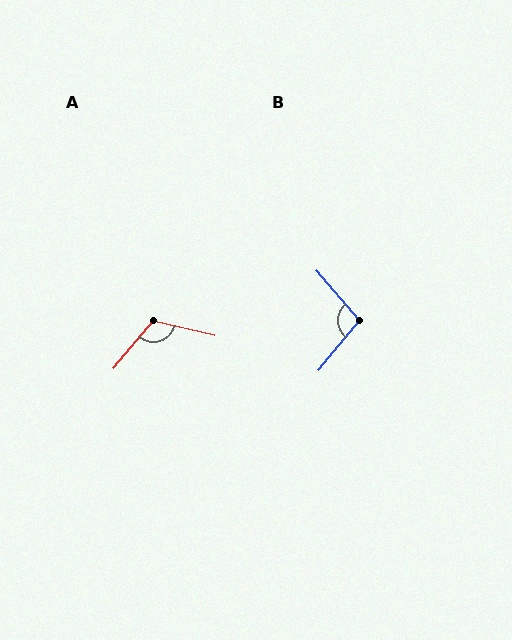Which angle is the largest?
A, at approximately 116 degrees.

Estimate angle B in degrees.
Approximately 100 degrees.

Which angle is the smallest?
B, at approximately 100 degrees.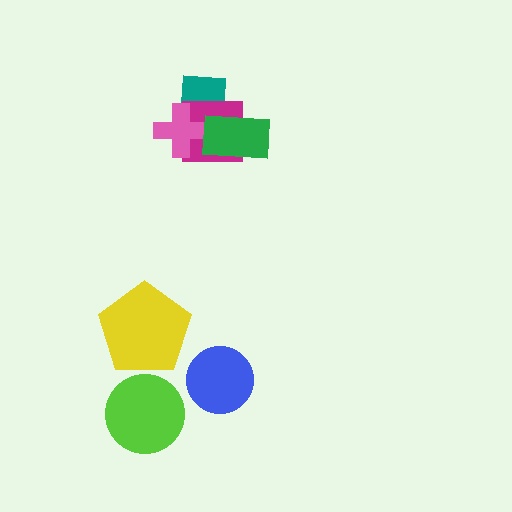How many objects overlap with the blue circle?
0 objects overlap with the blue circle.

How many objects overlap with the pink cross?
2 objects overlap with the pink cross.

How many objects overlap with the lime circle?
0 objects overlap with the lime circle.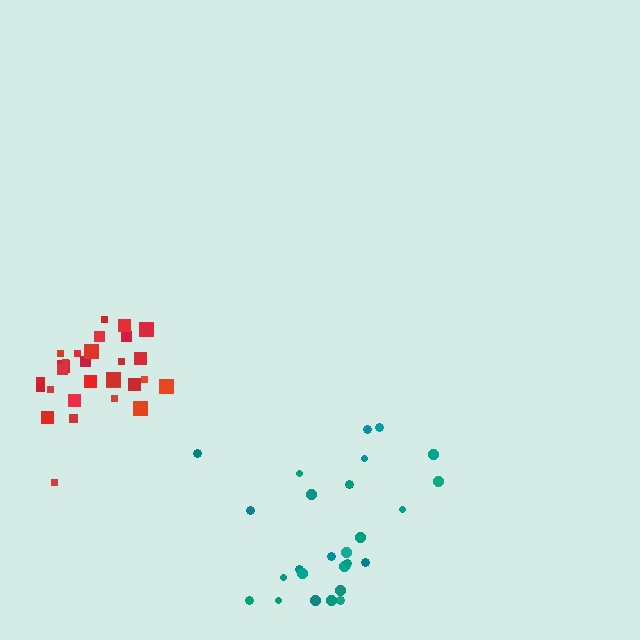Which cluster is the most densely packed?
Red.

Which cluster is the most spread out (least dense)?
Teal.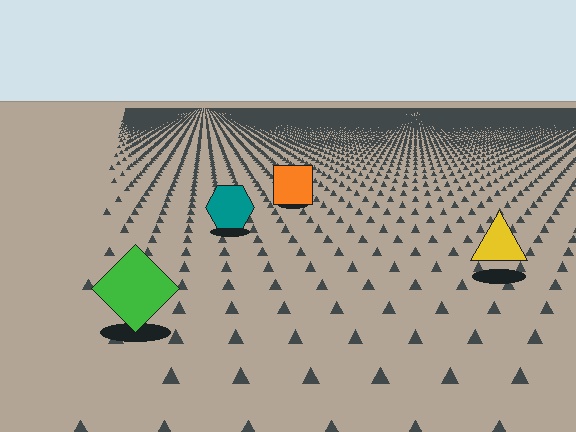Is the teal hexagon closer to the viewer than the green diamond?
No. The green diamond is closer — you can tell from the texture gradient: the ground texture is coarser near it.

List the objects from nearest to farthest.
From nearest to farthest: the green diamond, the yellow triangle, the teal hexagon, the orange square.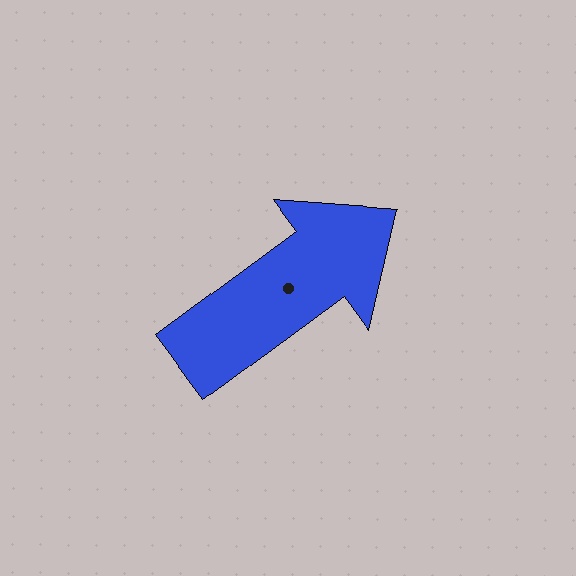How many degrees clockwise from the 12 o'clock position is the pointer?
Approximately 54 degrees.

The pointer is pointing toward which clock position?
Roughly 2 o'clock.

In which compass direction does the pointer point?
Northeast.